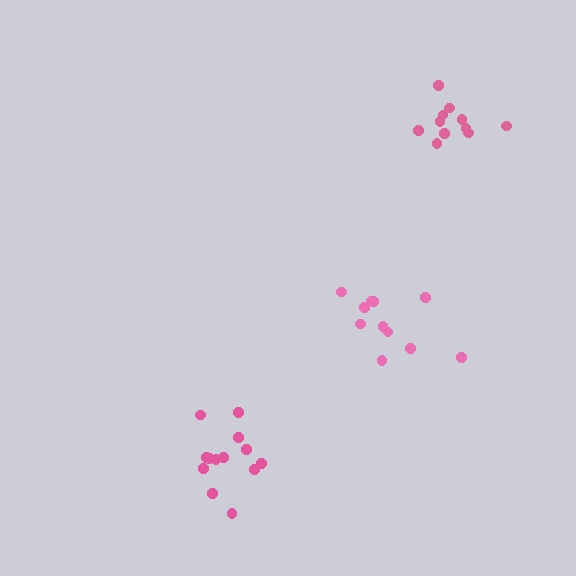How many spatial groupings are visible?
There are 3 spatial groupings.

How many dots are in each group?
Group 1: 13 dots, Group 2: 11 dots, Group 3: 11 dots (35 total).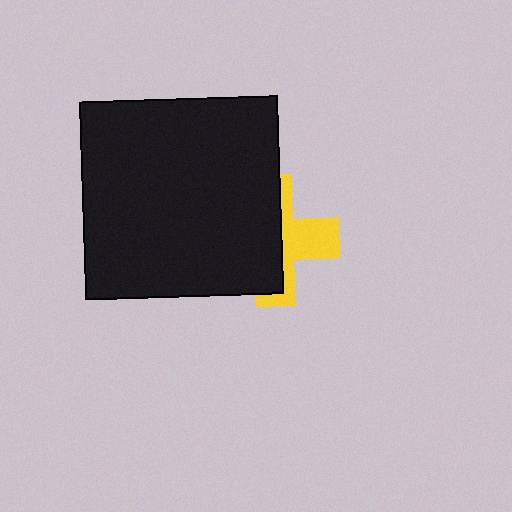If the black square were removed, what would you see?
You would see the complete yellow cross.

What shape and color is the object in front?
The object in front is a black square.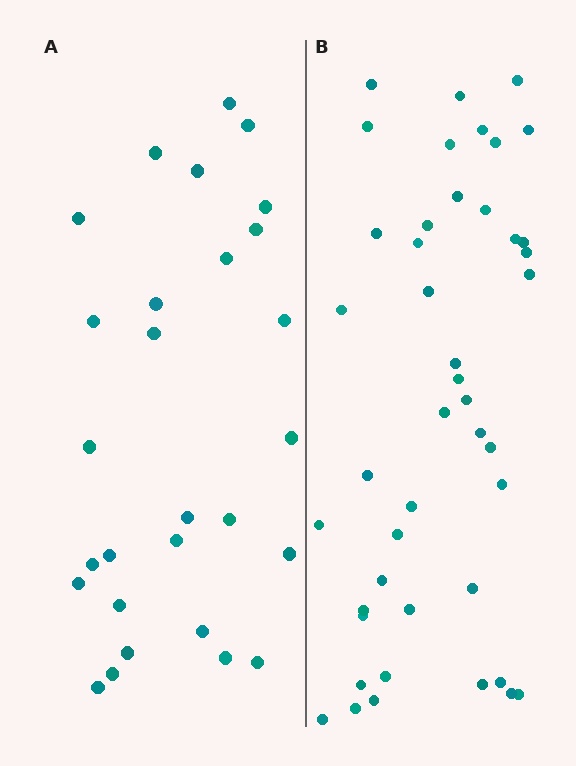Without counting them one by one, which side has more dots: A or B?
Region B (the right region) has more dots.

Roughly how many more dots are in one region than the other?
Region B has approximately 15 more dots than region A.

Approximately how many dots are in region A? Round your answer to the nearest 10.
About 30 dots. (The exact count is 28, which rounds to 30.)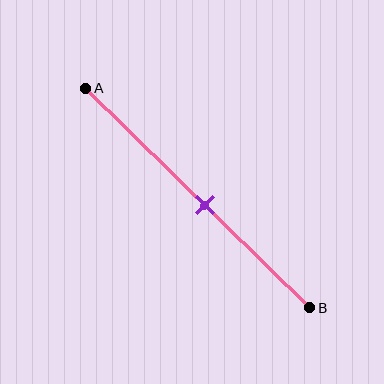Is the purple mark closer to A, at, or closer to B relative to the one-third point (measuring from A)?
The purple mark is closer to point B than the one-third point of segment AB.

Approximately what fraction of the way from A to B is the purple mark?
The purple mark is approximately 55% of the way from A to B.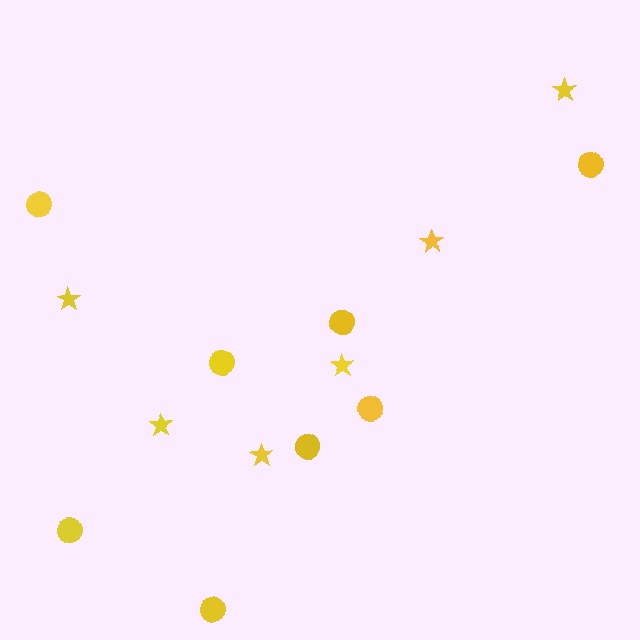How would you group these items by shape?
There are 2 groups: one group of stars (6) and one group of circles (8).